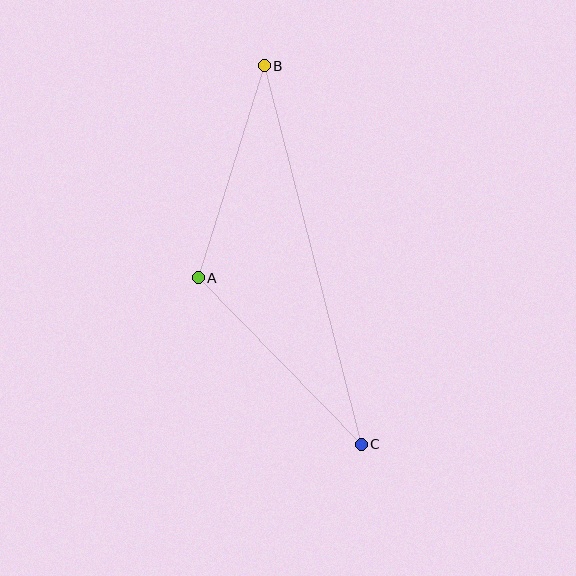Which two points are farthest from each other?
Points B and C are farthest from each other.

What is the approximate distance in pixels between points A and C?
The distance between A and C is approximately 233 pixels.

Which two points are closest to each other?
Points A and B are closest to each other.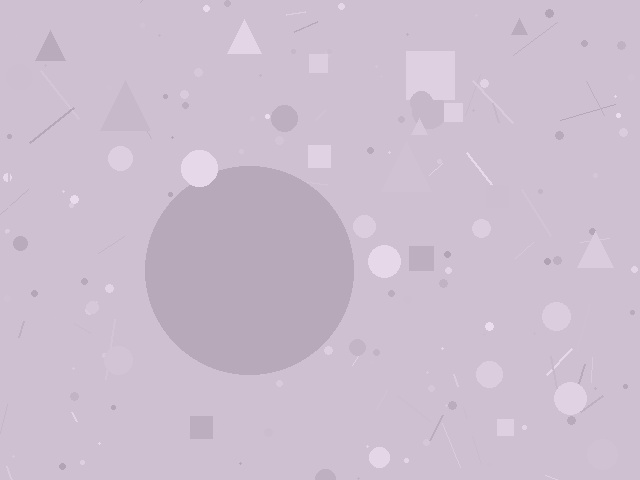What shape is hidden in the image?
A circle is hidden in the image.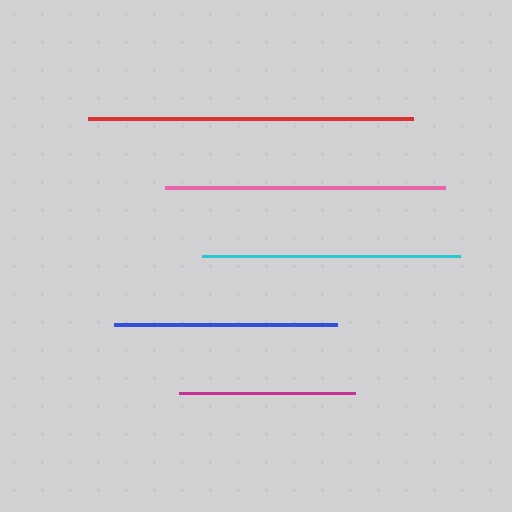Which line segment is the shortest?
The magenta line is the shortest at approximately 176 pixels.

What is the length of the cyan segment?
The cyan segment is approximately 258 pixels long.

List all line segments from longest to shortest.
From longest to shortest: red, pink, cyan, blue, magenta.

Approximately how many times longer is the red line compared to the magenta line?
The red line is approximately 1.8 times the length of the magenta line.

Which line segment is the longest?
The red line is the longest at approximately 325 pixels.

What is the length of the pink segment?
The pink segment is approximately 280 pixels long.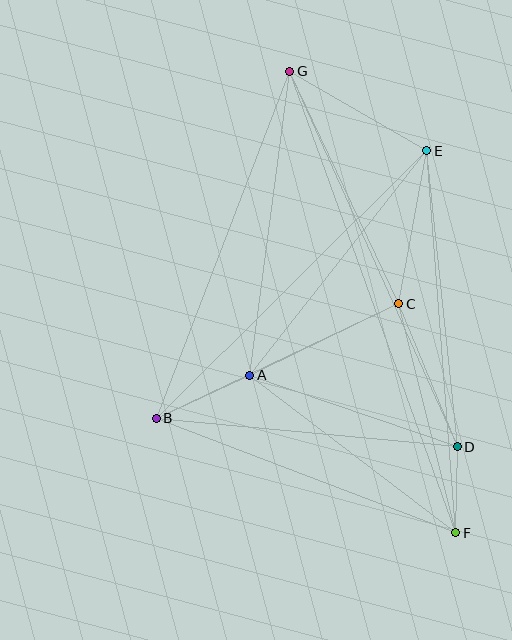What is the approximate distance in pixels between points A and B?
The distance between A and B is approximately 103 pixels.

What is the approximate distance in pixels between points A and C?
The distance between A and C is approximately 165 pixels.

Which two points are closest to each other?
Points D and F are closest to each other.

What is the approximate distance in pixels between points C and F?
The distance between C and F is approximately 236 pixels.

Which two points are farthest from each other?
Points F and G are farthest from each other.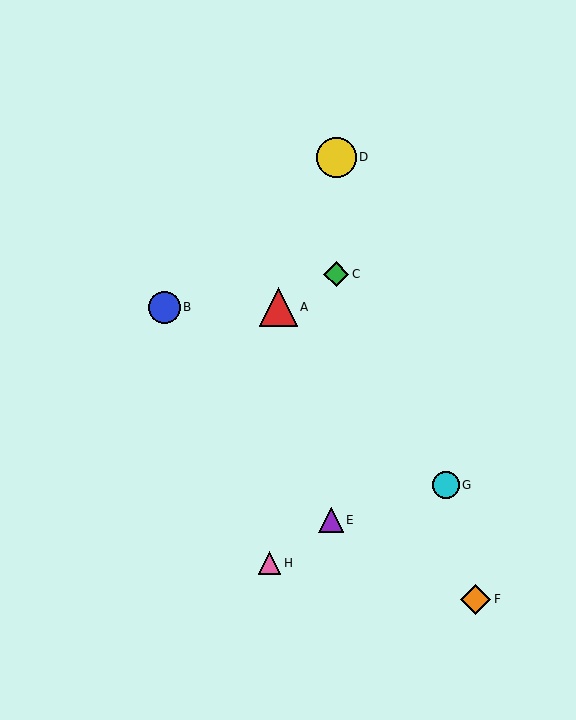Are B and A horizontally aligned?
Yes, both are at y≈307.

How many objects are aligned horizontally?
2 objects (A, B) are aligned horizontally.